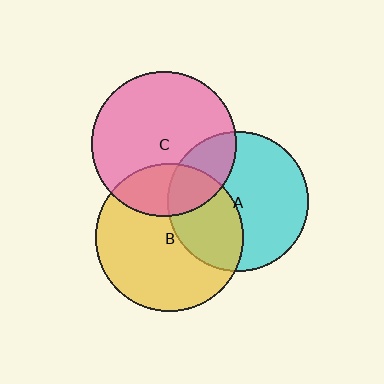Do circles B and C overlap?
Yes.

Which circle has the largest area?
Circle B (yellow).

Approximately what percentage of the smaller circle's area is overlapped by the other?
Approximately 25%.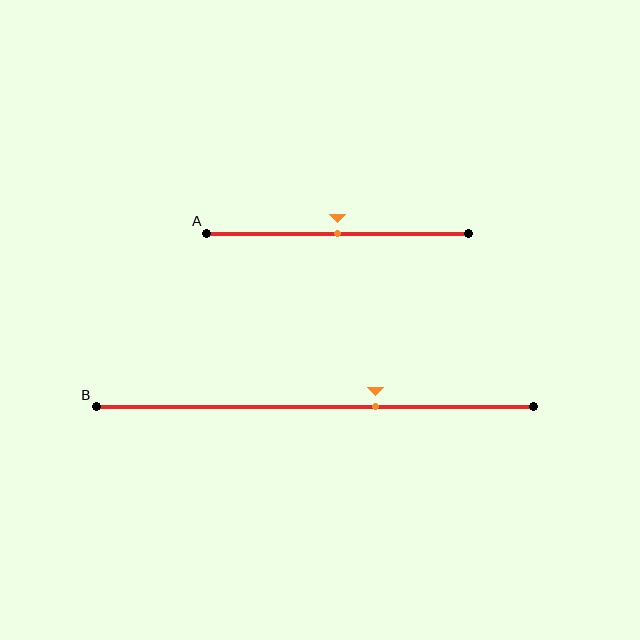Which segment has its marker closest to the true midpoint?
Segment A has its marker closest to the true midpoint.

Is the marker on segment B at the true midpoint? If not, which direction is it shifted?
No, the marker on segment B is shifted to the right by about 14% of the segment length.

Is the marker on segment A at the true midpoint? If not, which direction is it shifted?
Yes, the marker on segment A is at the true midpoint.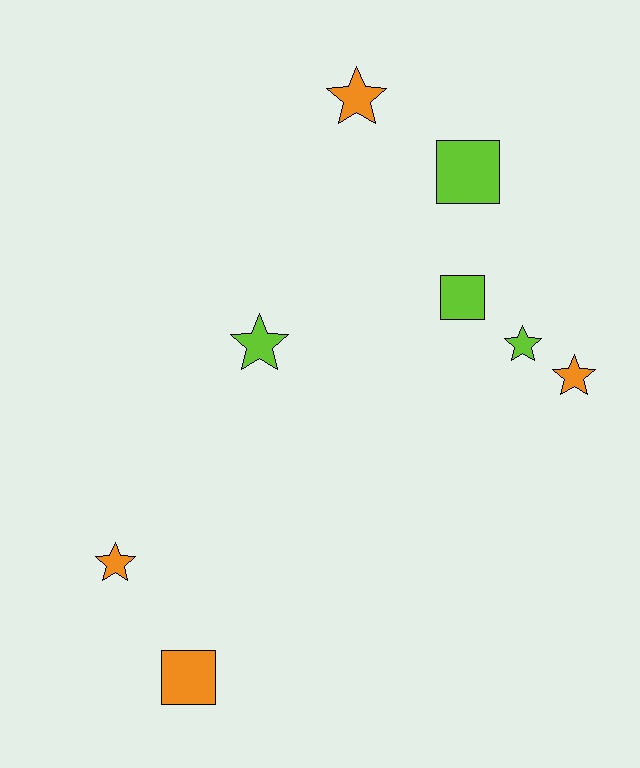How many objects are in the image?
There are 8 objects.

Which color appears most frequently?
Orange, with 4 objects.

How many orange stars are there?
There are 3 orange stars.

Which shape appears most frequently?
Star, with 5 objects.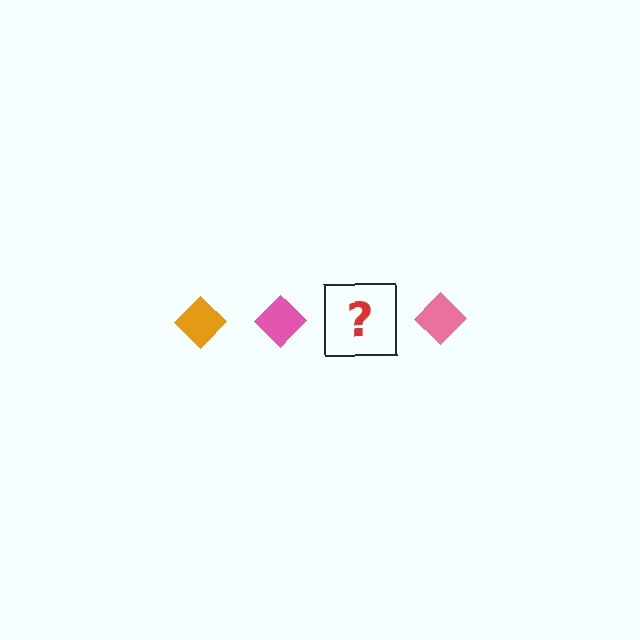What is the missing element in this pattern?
The missing element is an orange diamond.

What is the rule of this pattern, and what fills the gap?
The rule is that the pattern cycles through orange, pink diamonds. The gap should be filled with an orange diamond.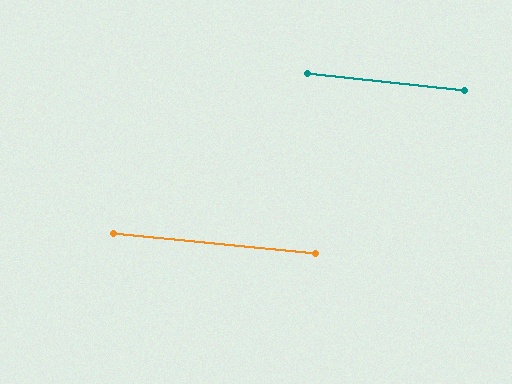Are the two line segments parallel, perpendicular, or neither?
Parallel — their directions differ by only 0.5°.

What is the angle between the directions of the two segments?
Approximately 0 degrees.